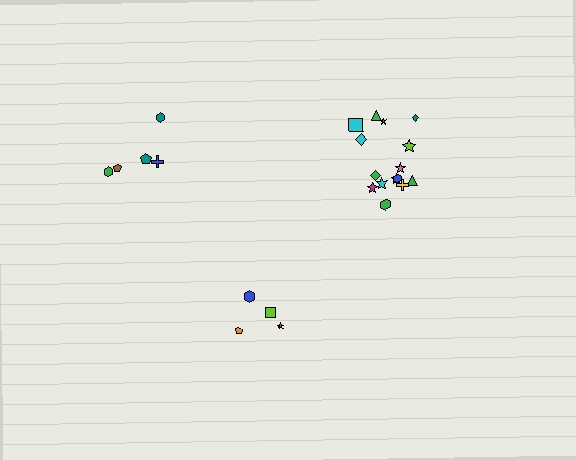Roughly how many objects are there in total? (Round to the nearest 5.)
Roughly 25 objects in total.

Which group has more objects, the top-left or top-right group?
The top-right group.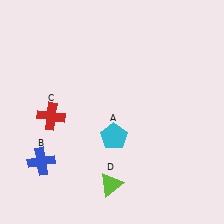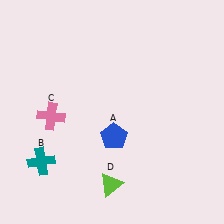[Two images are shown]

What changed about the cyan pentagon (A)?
In Image 1, A is cyan. In Image 2, it changed to blue.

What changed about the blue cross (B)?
In Image 1, B is blue. In Image 2, it changed to teal.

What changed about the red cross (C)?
In Image 1, C is red. In Image 2, it changed to pink.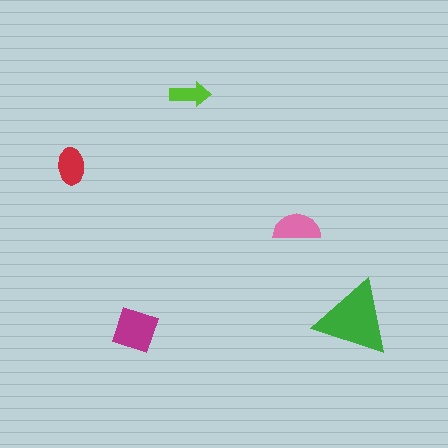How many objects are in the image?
There are 5 objects in the image.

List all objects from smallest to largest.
The lime arrow, the red ellipse, the pink semicircle, the magenta square, the green triangle.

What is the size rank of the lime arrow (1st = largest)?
5th.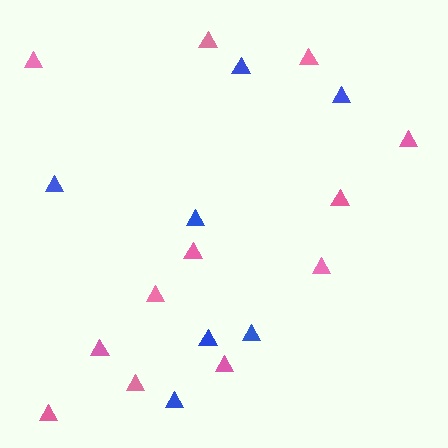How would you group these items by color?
There are 2 groups: one group of blue triangles (7) and one group of pink triangles (12).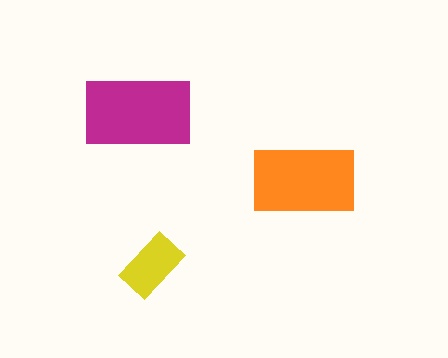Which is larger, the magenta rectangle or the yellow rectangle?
The magenta one.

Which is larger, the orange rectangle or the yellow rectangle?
The orange one.